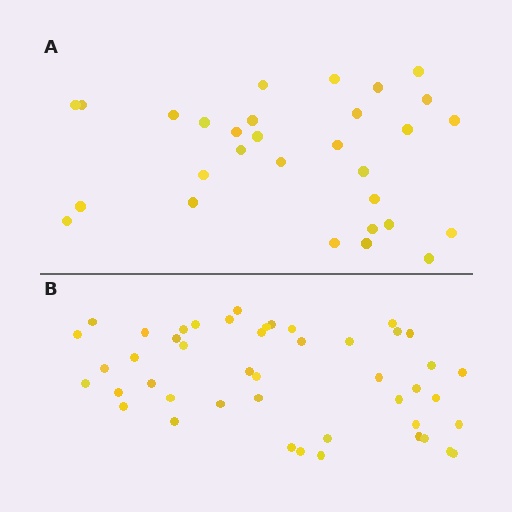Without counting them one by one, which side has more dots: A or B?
Region B (the bottom region) has more dots.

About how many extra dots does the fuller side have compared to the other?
Region B has approximately 15 more dots than region A.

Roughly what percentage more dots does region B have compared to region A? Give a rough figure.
About 55% more.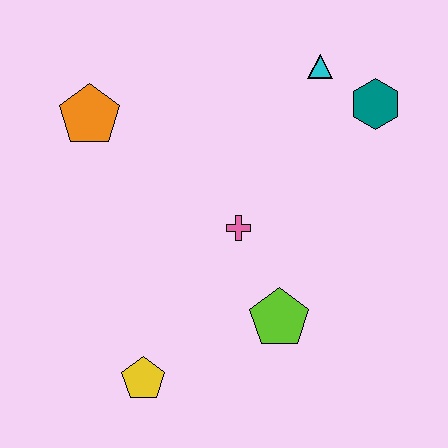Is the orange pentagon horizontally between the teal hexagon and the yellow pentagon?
No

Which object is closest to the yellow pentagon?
The lime pentagon is closest to the yellow pentagon.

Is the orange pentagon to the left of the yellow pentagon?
Yes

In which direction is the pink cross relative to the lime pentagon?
The pink cross is above the lime pentagon.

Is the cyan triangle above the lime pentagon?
Yes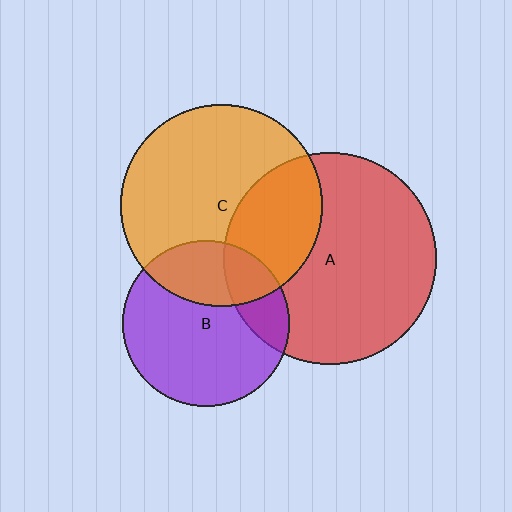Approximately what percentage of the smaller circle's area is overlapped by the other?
Approximately 30%.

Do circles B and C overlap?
Yes.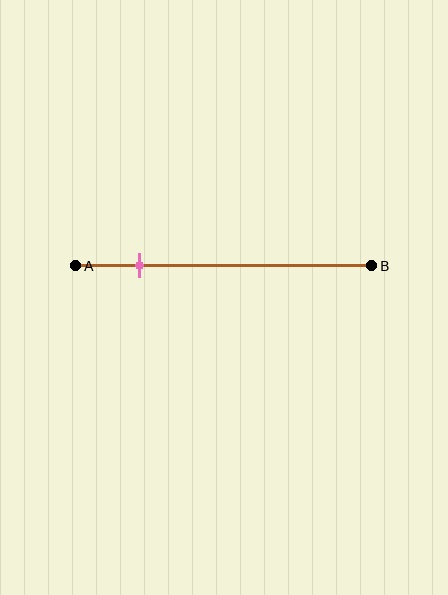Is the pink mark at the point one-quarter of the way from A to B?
No, the mark is at about 20% from A, not at the 25% one-quarter point.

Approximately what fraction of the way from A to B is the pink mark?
The pink mark is approximately 20% of the way from A to B.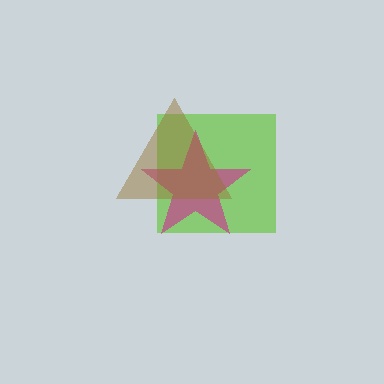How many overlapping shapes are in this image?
There are 3 overlapping shapes in the image.